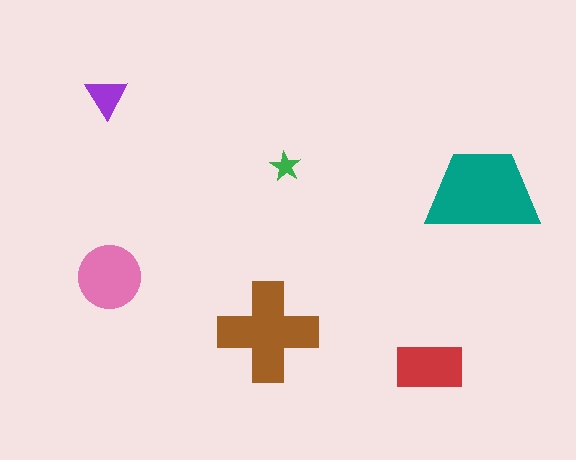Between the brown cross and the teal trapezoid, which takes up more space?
The teal trapezoid.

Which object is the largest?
The teal trapezoid.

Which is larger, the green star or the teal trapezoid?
The teal trapezoid.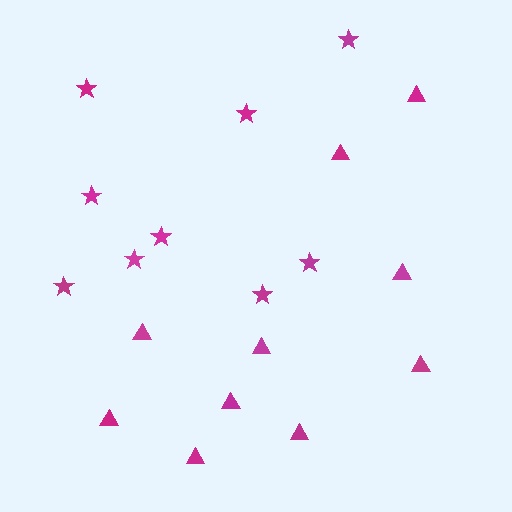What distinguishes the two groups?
There are 2 groups: one group of triangles (10) and one group of stars (9).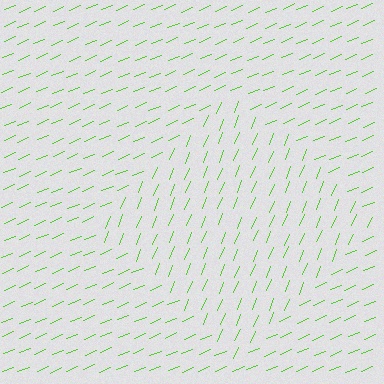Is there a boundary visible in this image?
Yes, there is a texture boundary formed by a change in line orientation.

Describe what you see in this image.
The image is filled with small lime line segments. A diamond region in the image has lines oriented differently from the surrounding lines, creating a visible texture boundary.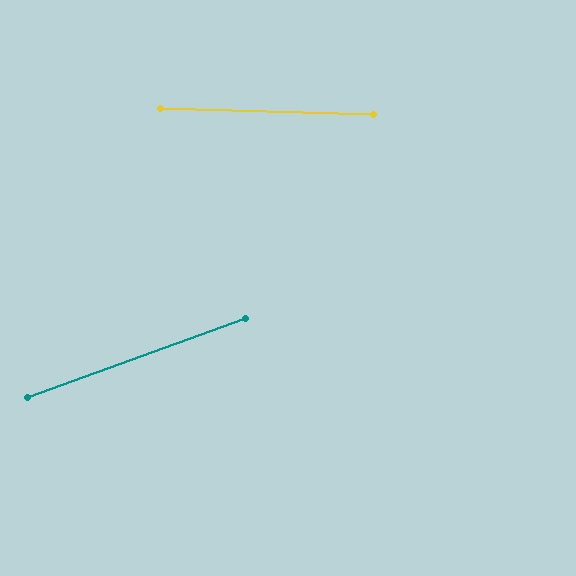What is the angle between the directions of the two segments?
Approximately 22 degrees.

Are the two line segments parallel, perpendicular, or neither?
Neither parallel nor perpendicular — they differ by about 22°.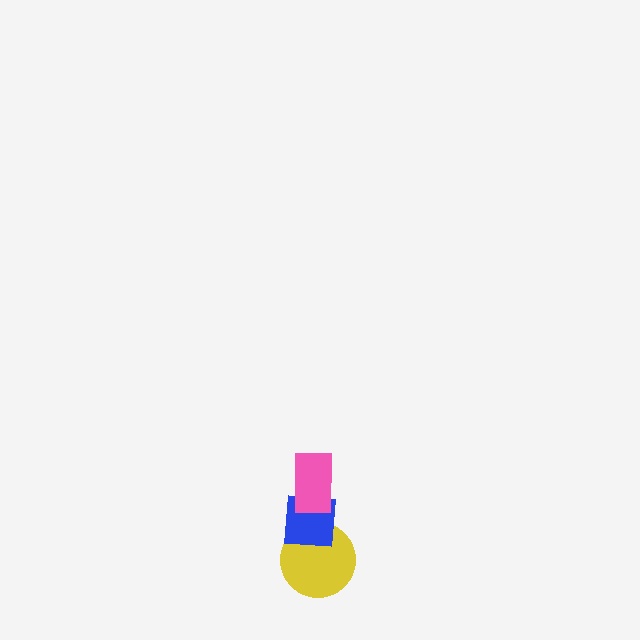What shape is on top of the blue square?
The pink rectangle is on top of the blue square.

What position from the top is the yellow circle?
The yellow circle is 3rd from the top.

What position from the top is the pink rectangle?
The pink rectangle is 1st from the top.